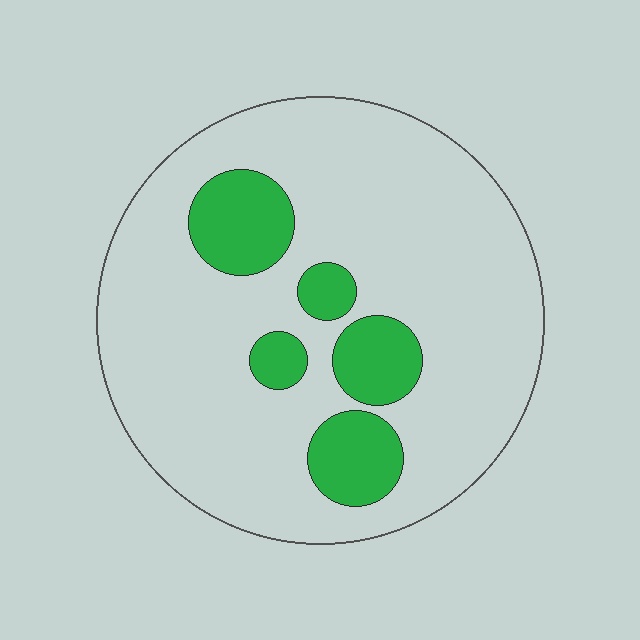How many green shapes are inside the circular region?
5.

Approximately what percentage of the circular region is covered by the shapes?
Approximately 20%.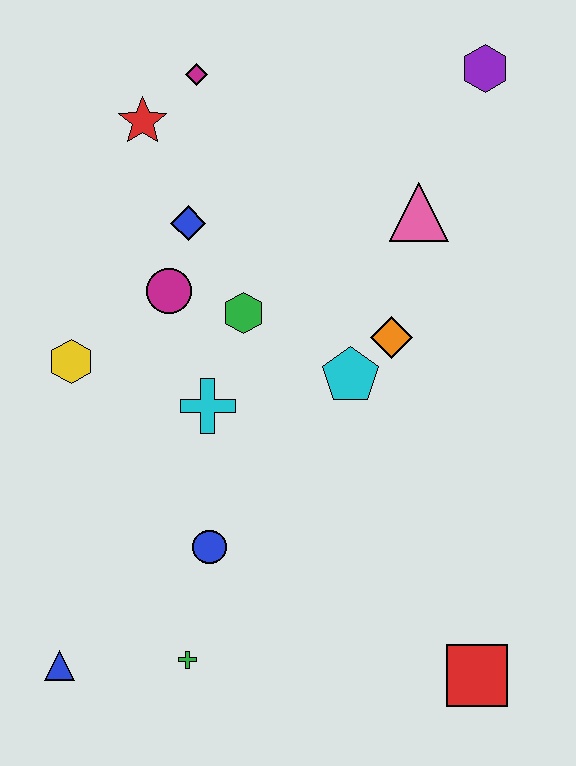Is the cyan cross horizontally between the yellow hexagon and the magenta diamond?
No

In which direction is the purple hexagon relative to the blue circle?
The purple hexagon is above the blue circle.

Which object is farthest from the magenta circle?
The red square is farthest from the magenta circle.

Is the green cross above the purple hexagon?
No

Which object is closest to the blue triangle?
The green cross is closest to the blue triangle.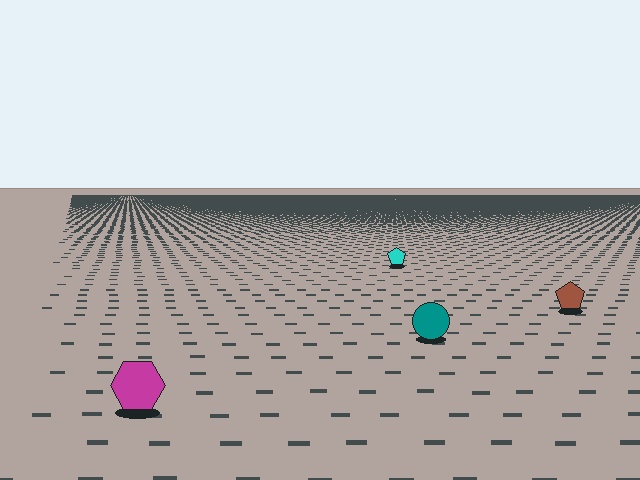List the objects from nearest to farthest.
From nearest to farthest: the magenta hexagon, the teal circle, the brown pentagon, the cyan pentagon.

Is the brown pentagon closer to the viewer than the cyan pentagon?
Yes. The brown pentagon is closer — you can tell from the texture gradient: the ground texture is coarser near it.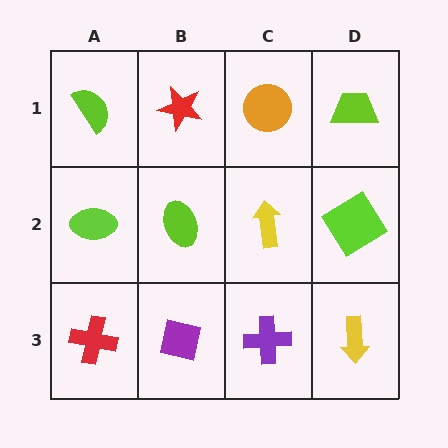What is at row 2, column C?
A yellow arrow.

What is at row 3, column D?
A yellow arrow.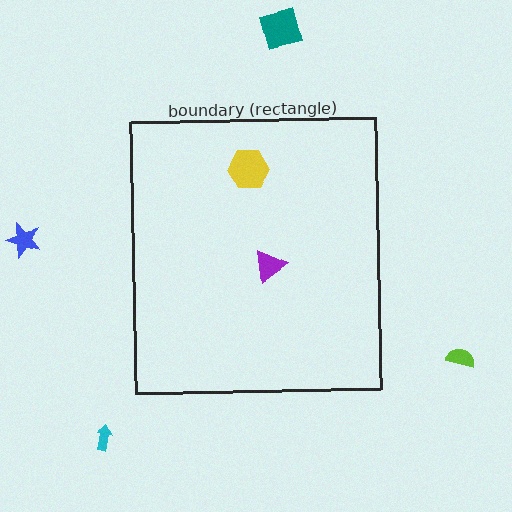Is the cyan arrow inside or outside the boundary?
Outside.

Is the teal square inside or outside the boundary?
Outside.